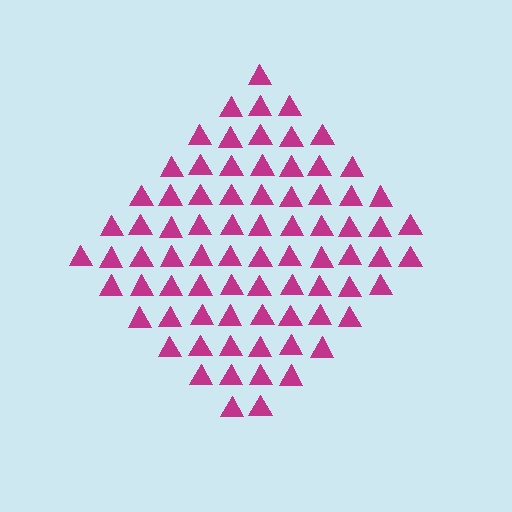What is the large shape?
The large shape is a diamond.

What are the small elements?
The small elements are triangles.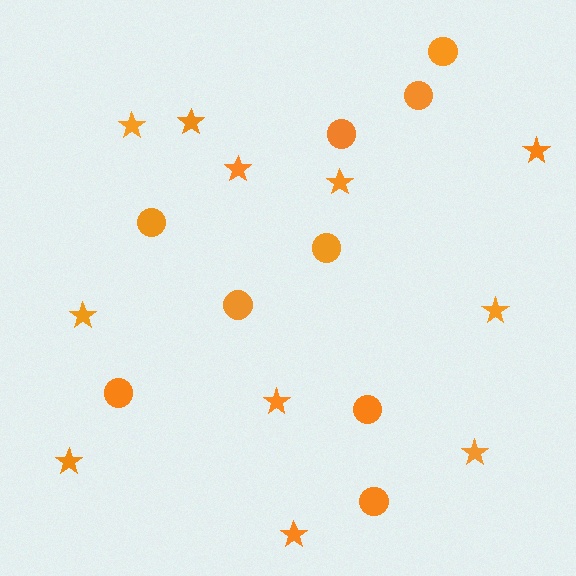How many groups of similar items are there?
There are 2 groups: one group of circles (9) and one group of stars (11).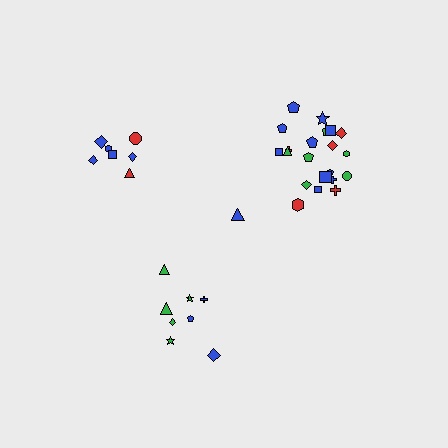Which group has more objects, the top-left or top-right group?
The top-right group.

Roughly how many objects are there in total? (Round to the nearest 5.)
Roughly 35 objects in total.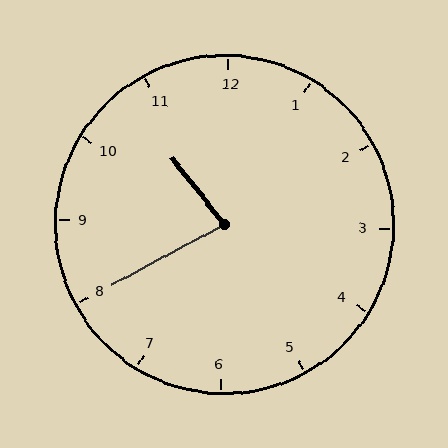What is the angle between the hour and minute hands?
Approximately 80 degrees.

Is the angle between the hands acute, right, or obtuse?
It is acute.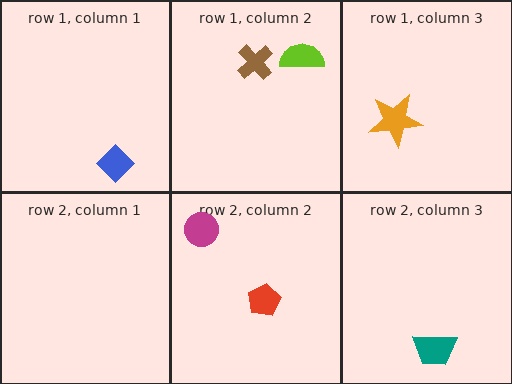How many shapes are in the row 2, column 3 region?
1.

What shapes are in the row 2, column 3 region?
The teal trapezoid.